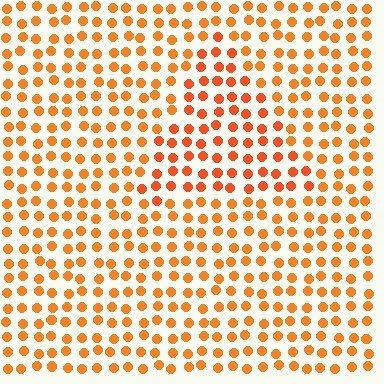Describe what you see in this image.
The image is filled with small orange elements in a uniform arrangement. A triangle-shaped region is visible where the elements are tinted to a slightly different hue, forming a subtle color boundary.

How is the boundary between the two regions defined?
The boundary is defined purely by a slight shift in hue (about 15 degrees). Spacing, size, and orientation are identical on both sides.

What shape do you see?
I see a triangle.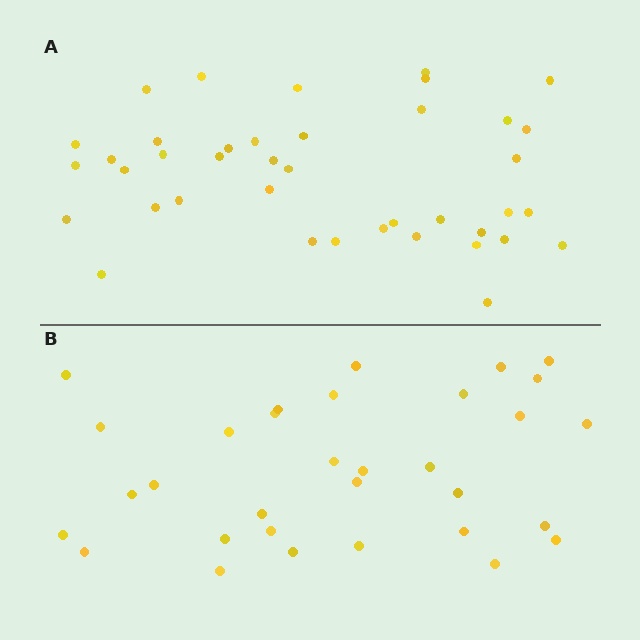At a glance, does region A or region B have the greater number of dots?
Region A (the top region) has more dots.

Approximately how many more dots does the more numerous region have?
Region A has roughly 8 or so more dots than region B.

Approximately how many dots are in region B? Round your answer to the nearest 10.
About 30 dots. (The exact count is 32, which rounds to 30.)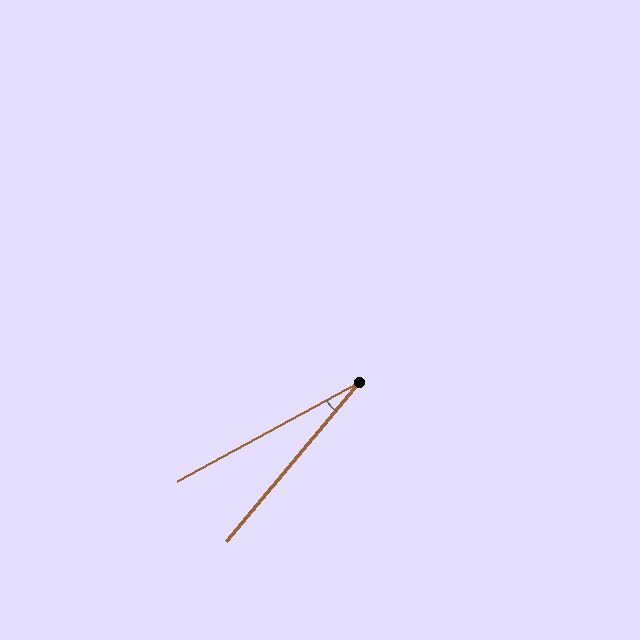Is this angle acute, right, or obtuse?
It is acute.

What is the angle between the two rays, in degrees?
Approximately 21 degrees.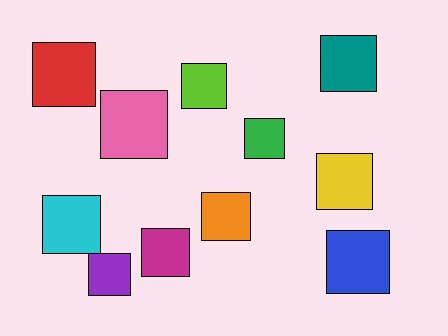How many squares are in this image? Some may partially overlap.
There are 11 squares.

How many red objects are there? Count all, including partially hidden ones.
There is 1 red object.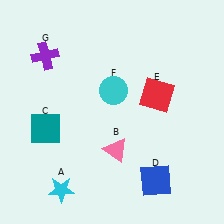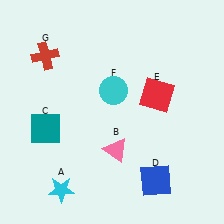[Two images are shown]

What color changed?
The cross (G) changed from purple in Image 1 to red in Image 2.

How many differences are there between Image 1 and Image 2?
There is 1 difference between the two images.